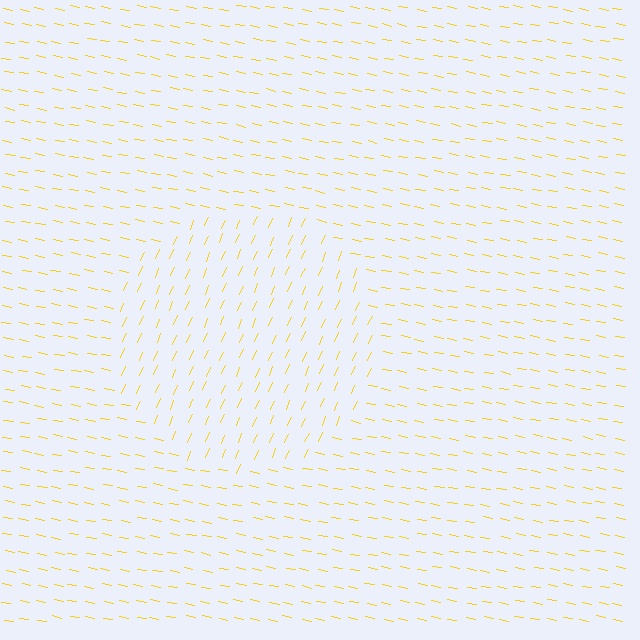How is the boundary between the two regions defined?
The boundary is defined purely by a change in line orientation (approximately 77 degrees difference). All lines are the same color and thickness.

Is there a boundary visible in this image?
Yes, there is a texture boundary formed by a change in line orientation.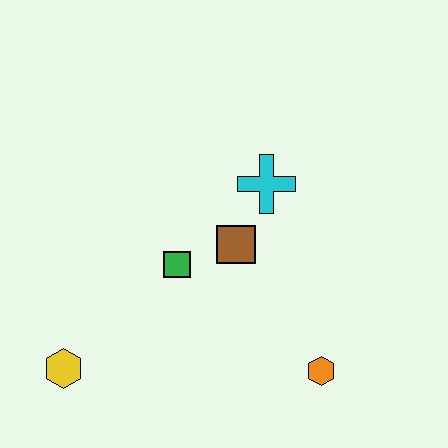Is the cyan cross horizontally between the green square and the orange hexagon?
Yes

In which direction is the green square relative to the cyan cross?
The green square is to the left of the cyan cross.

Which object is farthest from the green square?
The orange hexagon is farthest from the green square.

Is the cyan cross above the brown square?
Yes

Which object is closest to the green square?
The brown square is closest to the green square.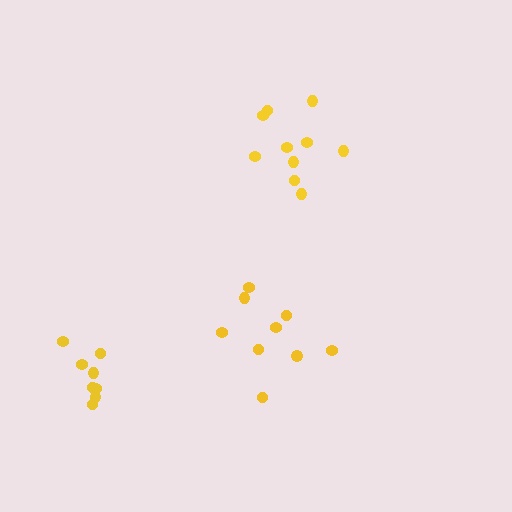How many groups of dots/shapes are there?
There are 3 groups.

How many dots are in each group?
Group 1: 9 dots, Group 2: 10 dots, Group 3: 8 dots (27 total).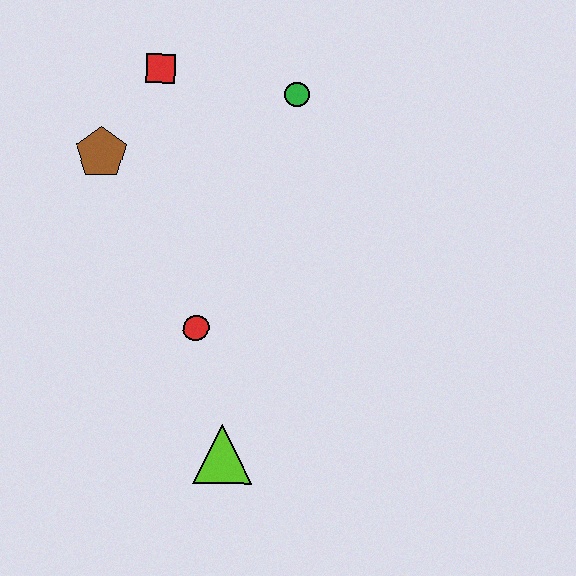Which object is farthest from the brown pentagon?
The lime triangle is farthest from the brown pentagon.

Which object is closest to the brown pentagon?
The red square is closest to the brown pentagon.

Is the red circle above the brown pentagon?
No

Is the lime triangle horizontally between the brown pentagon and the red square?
No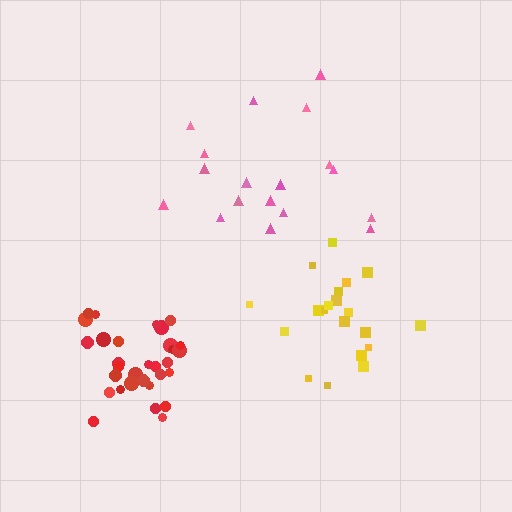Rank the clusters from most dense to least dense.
red, yellow, pink.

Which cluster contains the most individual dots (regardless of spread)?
Red (32).